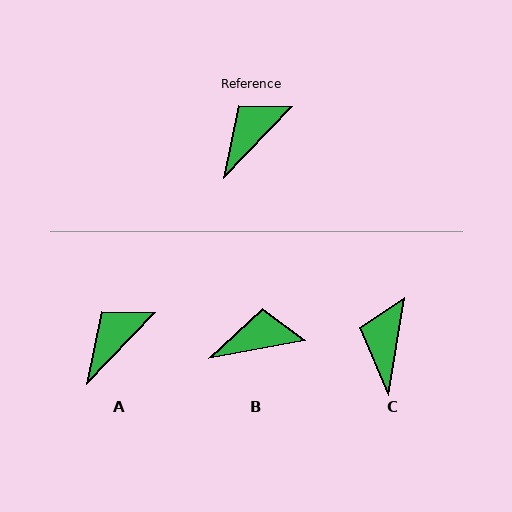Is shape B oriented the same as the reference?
No, it is off by about 36 degrees.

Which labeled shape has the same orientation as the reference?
A.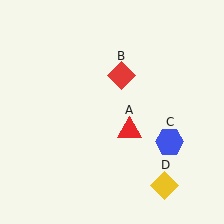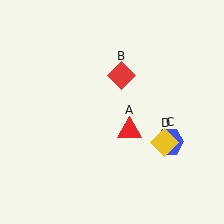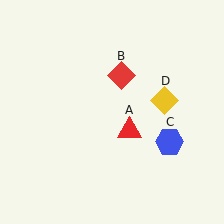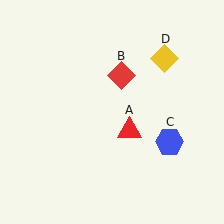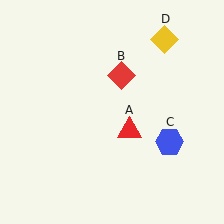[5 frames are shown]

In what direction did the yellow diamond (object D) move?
The yellow diamond (object D) moved up.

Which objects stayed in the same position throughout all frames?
Red triangle (object A) and red diamond (object B) and blue hexagon (object C) remained stationary.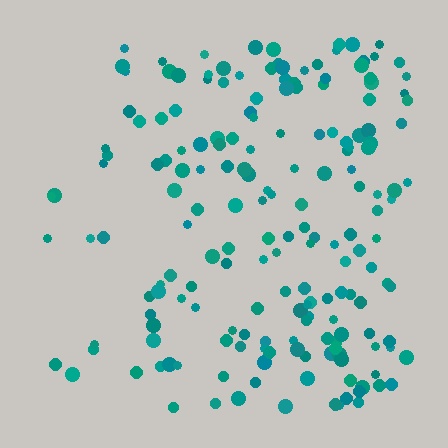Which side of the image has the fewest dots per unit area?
The left.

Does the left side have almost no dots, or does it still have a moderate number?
Still a moderate number, just noticeably fewer than the right.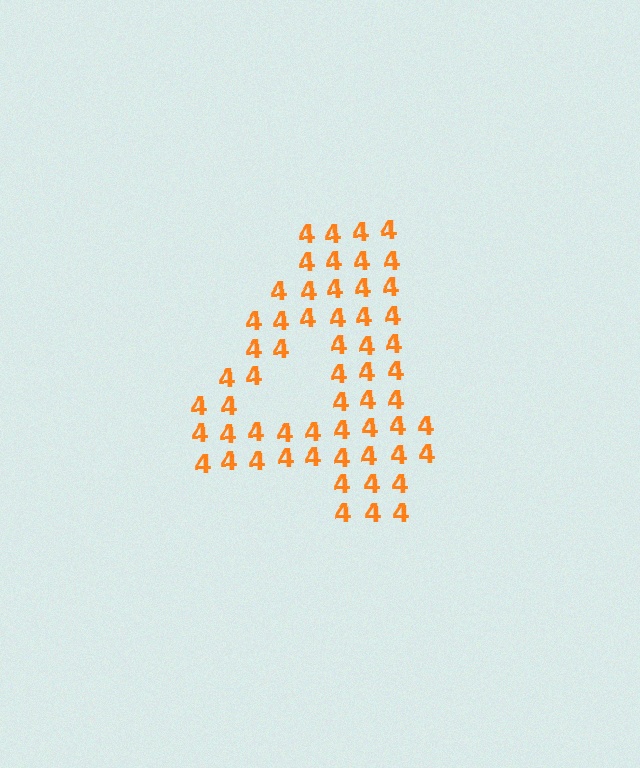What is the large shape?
The large shape is the digit 4.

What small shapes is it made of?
It is made of small digit 4's.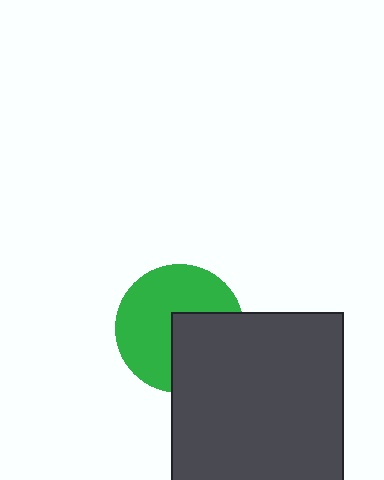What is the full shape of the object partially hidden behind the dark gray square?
The partially hidden object is a green circle.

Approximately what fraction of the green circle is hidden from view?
Roughly 38% of the green circle is hidden behind the dark gray square.